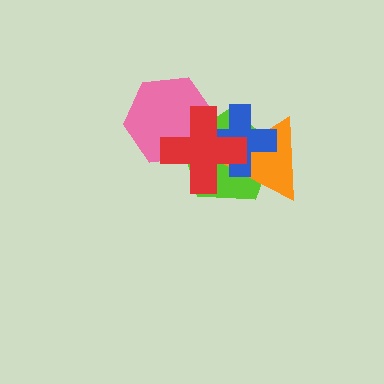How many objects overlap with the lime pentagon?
4 objects overlap with the lime pentagon.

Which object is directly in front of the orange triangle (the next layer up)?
The blue cross is directly in front of the orange triangle.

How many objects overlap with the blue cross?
4 objects overlap with the blue cross.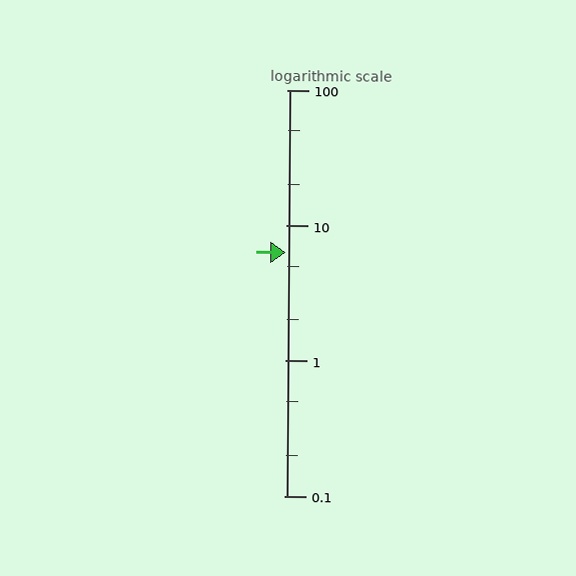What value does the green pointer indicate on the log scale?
The pointer indicates approximately 6.3.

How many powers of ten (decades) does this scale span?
The scale spans 3 decades, from 0.1 to 100.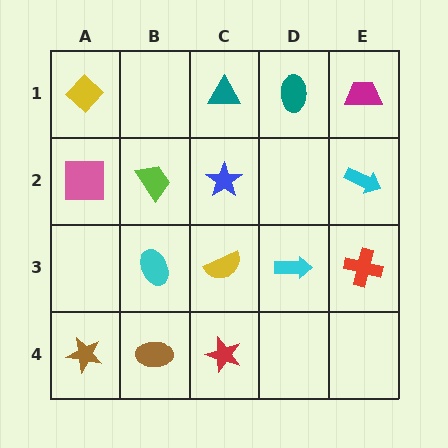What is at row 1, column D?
A teal ellipse.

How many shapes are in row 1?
4 shapes.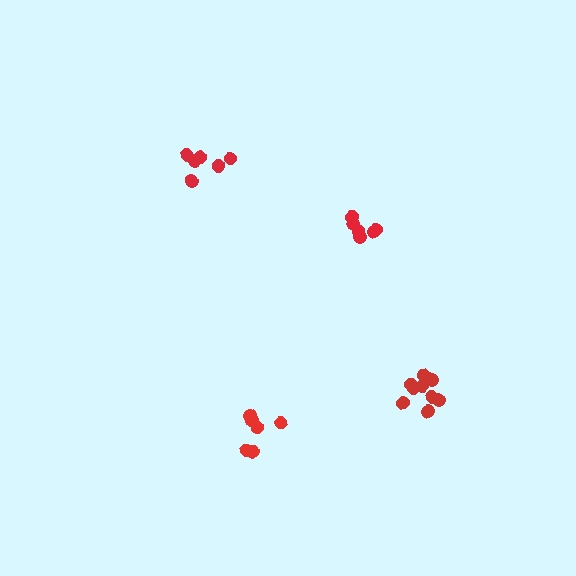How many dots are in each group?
Group 1: 6 dots, Group 2: 6 dots, Group 3: 9 dots, Group 4: 6 dots (27 total).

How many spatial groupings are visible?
There are 4 spatial groupings.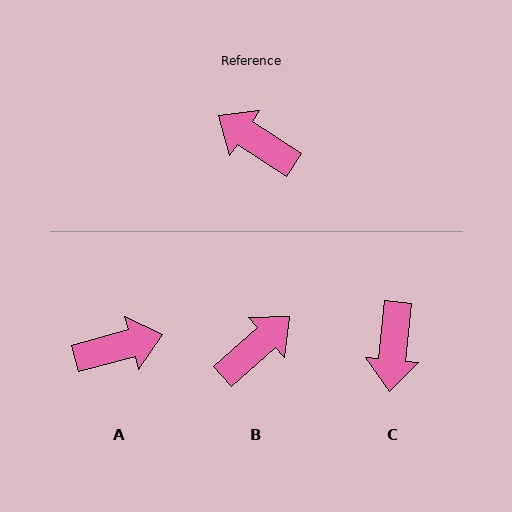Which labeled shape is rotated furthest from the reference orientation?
A, about 131 degrees away.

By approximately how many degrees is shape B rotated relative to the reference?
Approximately 105 degrees clockwise.